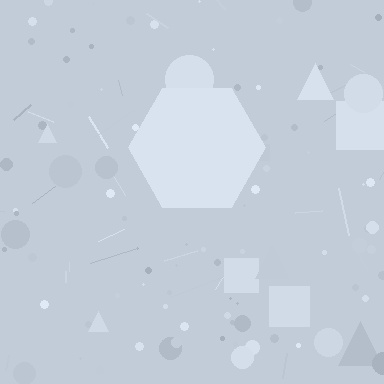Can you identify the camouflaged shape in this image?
The camouflaged shape is a hexagon.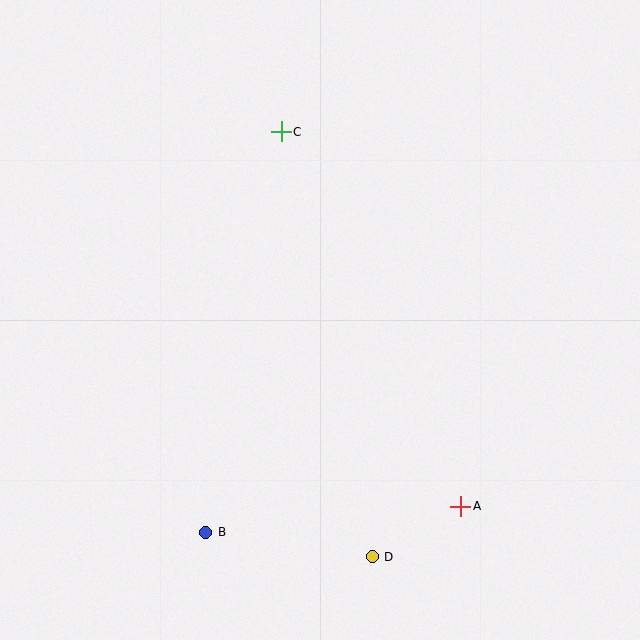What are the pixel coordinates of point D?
Point D is at (372, 557).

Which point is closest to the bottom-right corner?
Point A is closest to the bottom-right corner.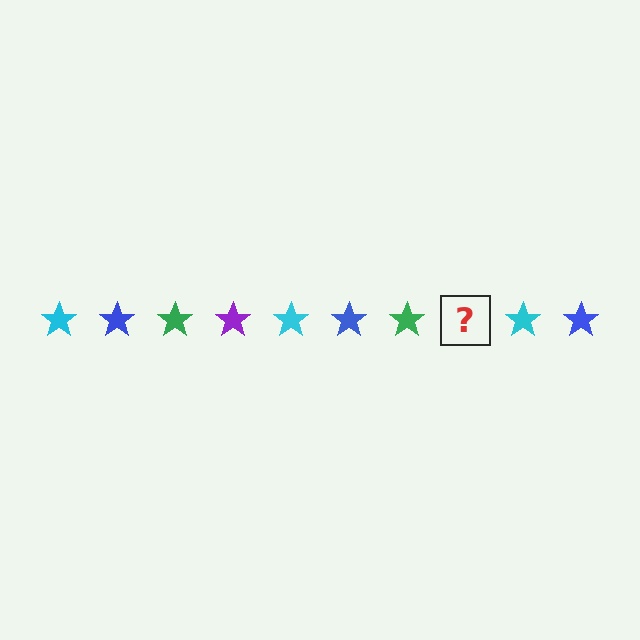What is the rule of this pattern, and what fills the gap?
The rule is that the pattern cycles through cyan, blue, green, purple stars. The gap should be filled with a purple star.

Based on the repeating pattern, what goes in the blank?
The blank should be a purple star.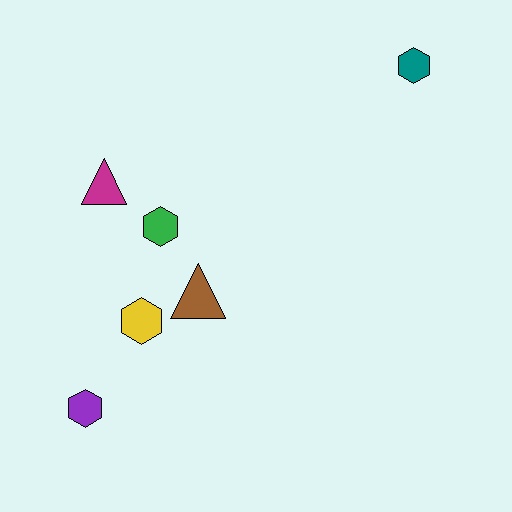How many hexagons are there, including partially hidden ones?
There are 4 hexagons.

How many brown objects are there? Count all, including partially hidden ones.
There is 1 brown object.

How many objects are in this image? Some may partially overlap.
There are 6 objects.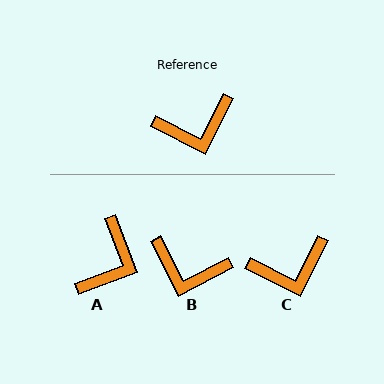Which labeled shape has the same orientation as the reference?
C.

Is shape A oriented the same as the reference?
No, it is off by about 47 degrees.